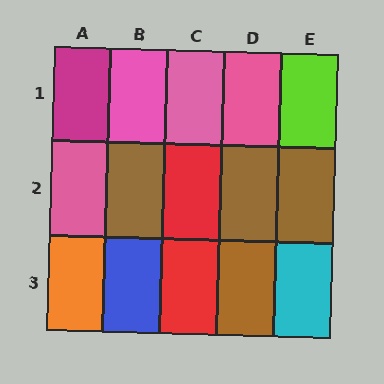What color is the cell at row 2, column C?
Red.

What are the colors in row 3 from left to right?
Orange, blue, red, brown, cyan.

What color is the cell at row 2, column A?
Pink.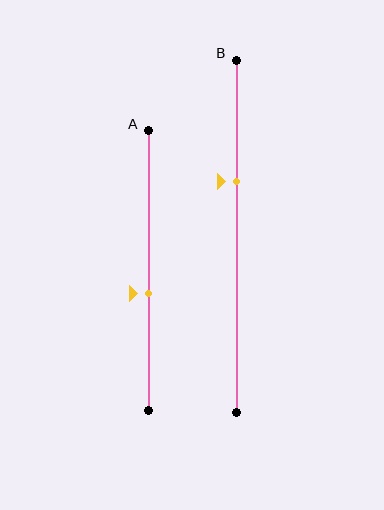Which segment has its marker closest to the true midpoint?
Segment A has its marker closest to the true midpoint.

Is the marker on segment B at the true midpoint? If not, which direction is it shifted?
No, the marker on segment B is shifted upward by about 16% of the segment length.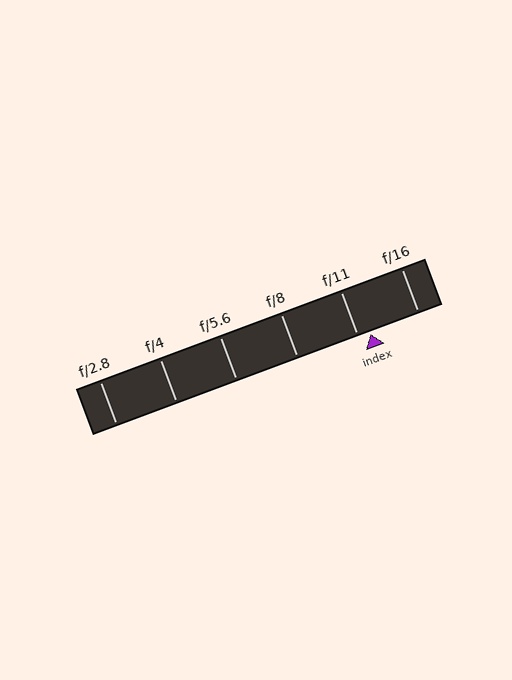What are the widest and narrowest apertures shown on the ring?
The widest aperture shown is f/2.8 and the narrowest is f/16.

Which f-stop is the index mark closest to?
The index mark is closest to f/11.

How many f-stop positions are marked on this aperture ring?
There are 6 f-stop positions marked.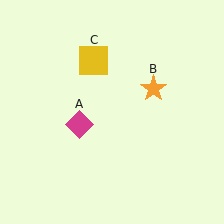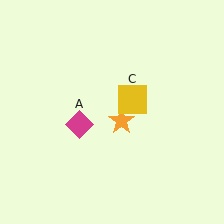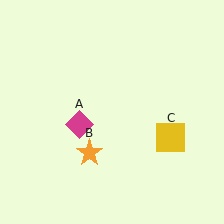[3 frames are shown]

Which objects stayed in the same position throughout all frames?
Magenta diamond (object A) remained stationary.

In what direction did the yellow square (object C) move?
The yellow square (object C) moved down and to the right.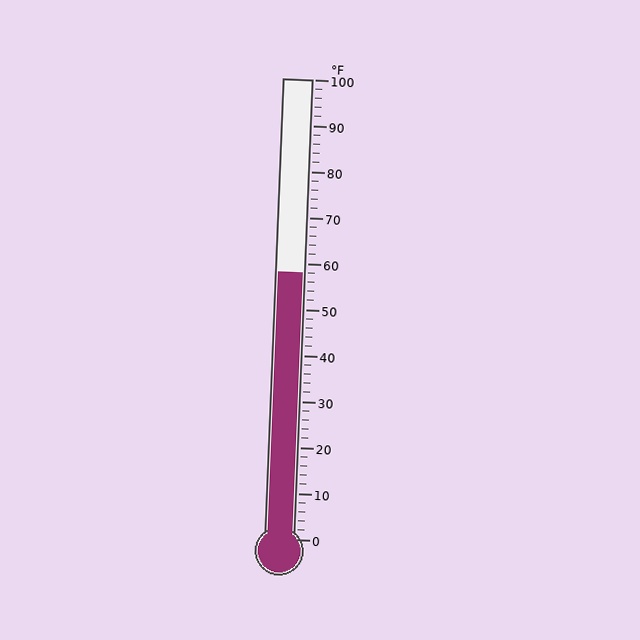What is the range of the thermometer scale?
The thermometer scale ranges from 0°F to 100°F.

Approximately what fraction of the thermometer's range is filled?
The thermometer is filled to approximately 60% of its range.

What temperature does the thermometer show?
The thermometer shows approximately 58°F.